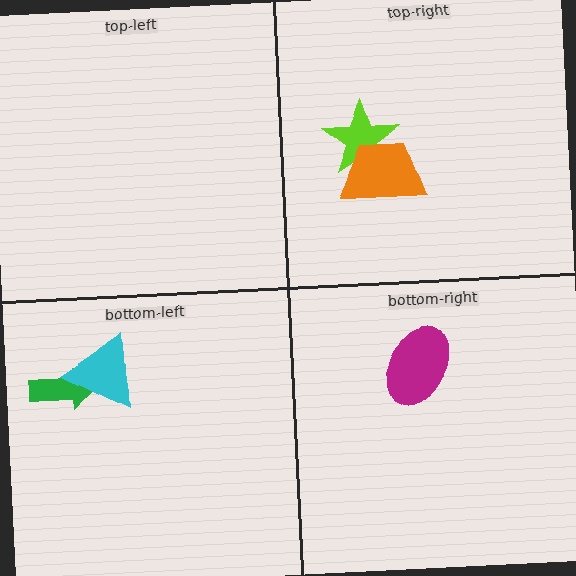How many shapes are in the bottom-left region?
2.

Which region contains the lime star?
The top-right region.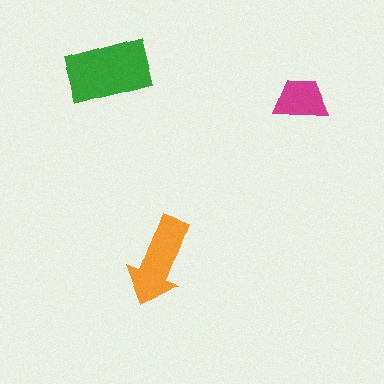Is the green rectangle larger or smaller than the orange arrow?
Larger.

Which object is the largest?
The green rectangle.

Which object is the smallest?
The magenta trapezoid.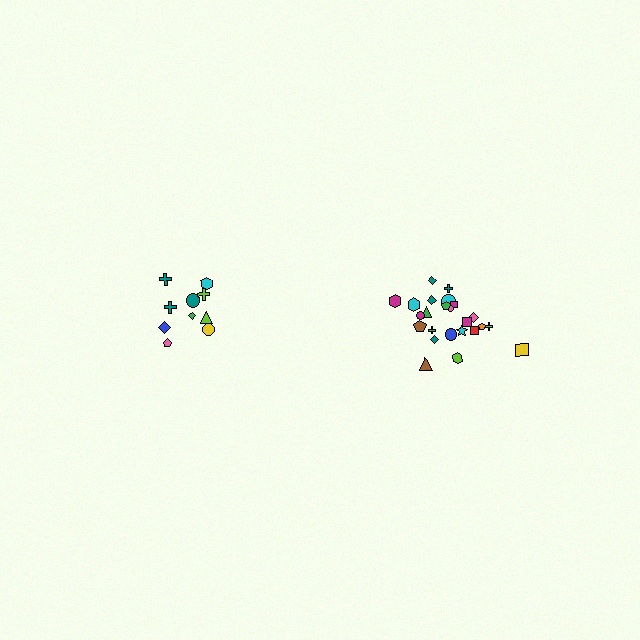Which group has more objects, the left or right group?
The right group.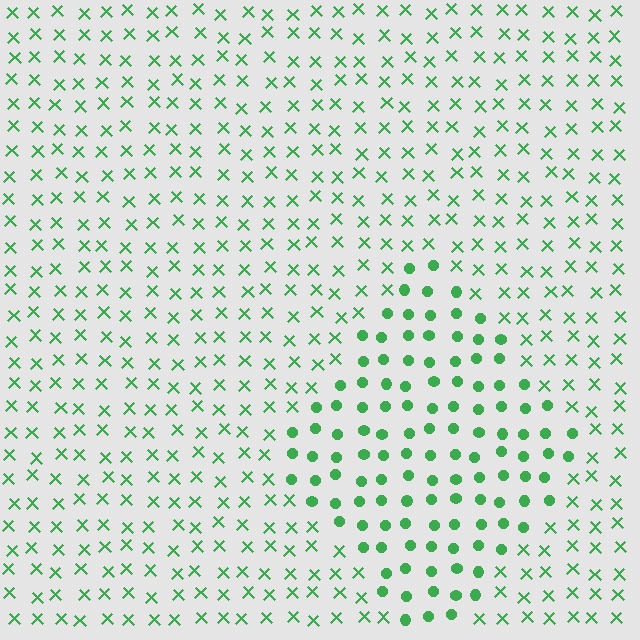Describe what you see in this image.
The image is filled with small green elements arranged in a uniform grid. A diamond-shaped region contains circles, while the surrounding area contains X marks. The boundary is defined purely by the change in element shape.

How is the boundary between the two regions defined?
The boundary is defined by a change in element shape: circles inside vs. X marks outside. All elements share the same color and spacing.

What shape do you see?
I see a diamond.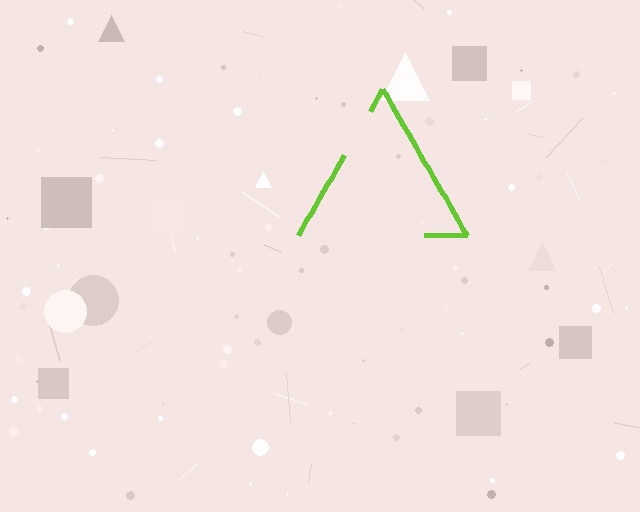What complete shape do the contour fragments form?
The contour fragments form a triangle.